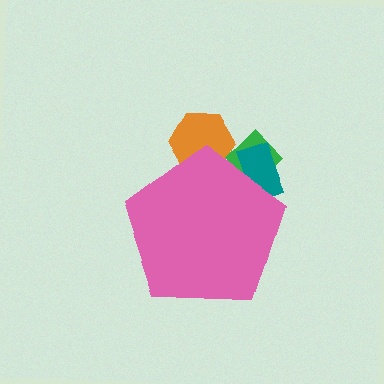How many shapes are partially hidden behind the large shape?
3 shapes are partially hidden.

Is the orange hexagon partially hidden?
Yes, the orange hexagon is partially hidden behind the pink pentagon.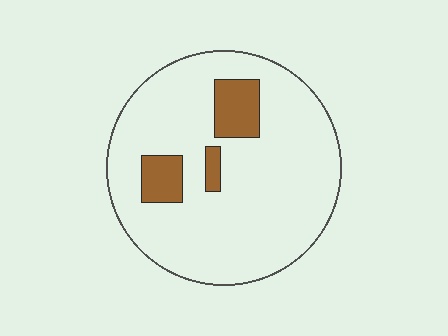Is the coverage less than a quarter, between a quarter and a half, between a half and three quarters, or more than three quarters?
Less than a quarter.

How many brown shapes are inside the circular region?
3.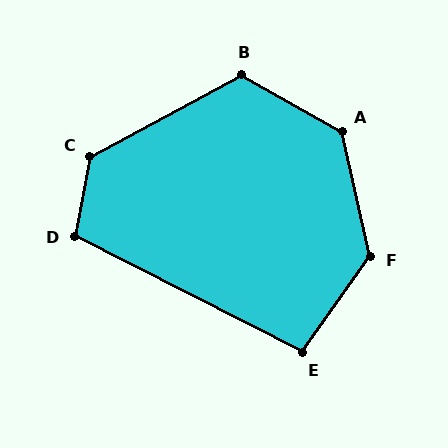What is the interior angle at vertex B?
Approximately 122 degrees (obtuse).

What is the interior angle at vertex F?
Approximately 132 degrees (obtuse).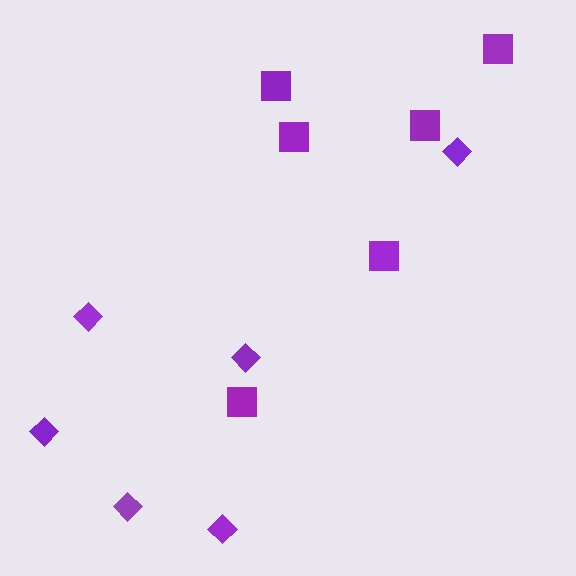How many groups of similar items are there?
There are 2 groups: one group of squares (6) and one group of diamonds (6).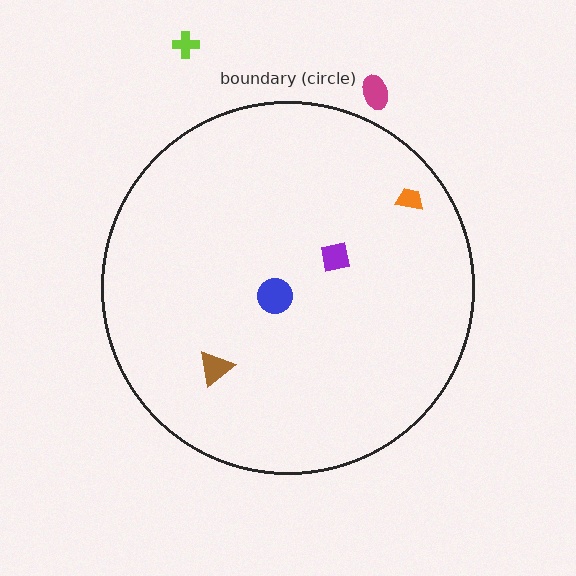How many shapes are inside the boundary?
4 inside, 2 outside.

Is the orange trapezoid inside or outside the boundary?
Inside.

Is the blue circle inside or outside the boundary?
Inside.